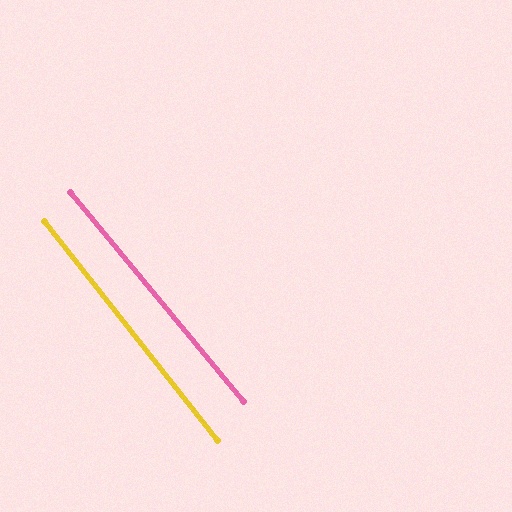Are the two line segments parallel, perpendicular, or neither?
Parallel — their directions differ by only 1.3°.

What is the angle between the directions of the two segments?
Approximately 1 degree.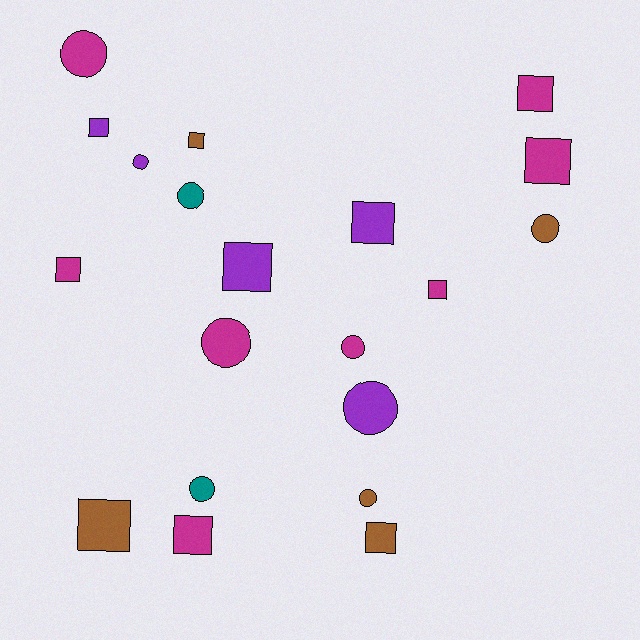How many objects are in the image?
There are 20 objects.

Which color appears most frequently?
Magenta, with 8 objects.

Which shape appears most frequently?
Square, with 11 objects.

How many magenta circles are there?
There are 3 magenta circles.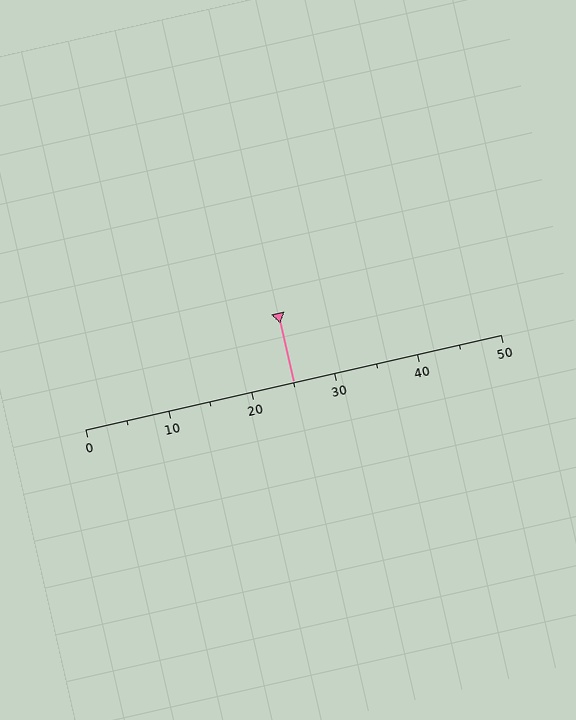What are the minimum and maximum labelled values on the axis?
The axis runs from 0 to 50.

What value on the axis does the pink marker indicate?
The marker indicates approximately 25.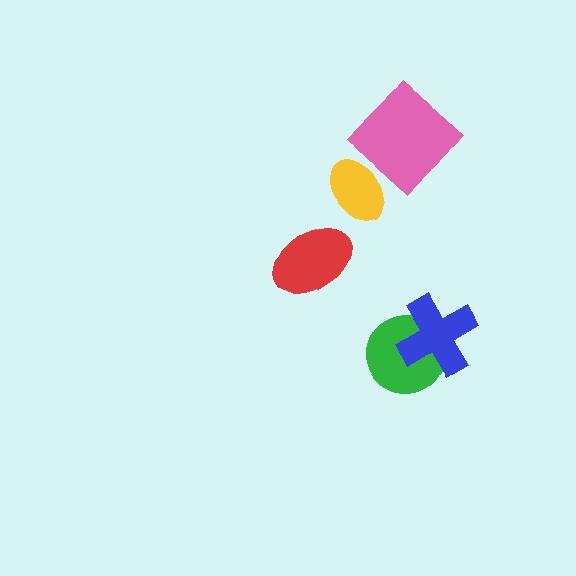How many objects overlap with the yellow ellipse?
0 objects overlap with the yellow ellipse.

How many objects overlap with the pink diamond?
0 objects overlap with the pink diamond.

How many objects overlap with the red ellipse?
0 objects overlap with the red ellipse.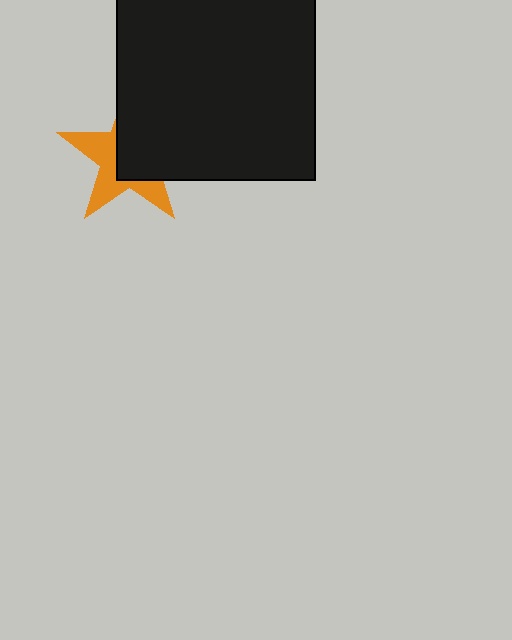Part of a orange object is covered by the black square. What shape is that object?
It is a star.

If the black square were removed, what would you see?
You would see the complete orange star.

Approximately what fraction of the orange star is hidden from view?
Roughly 55% of the orange star is hidden behind the black square.